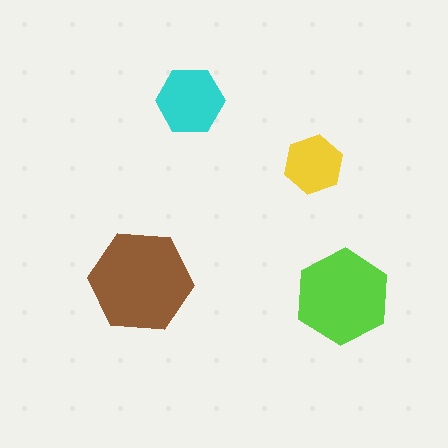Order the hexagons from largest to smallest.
the brown one, the lime one, the cyan one, the yellow one.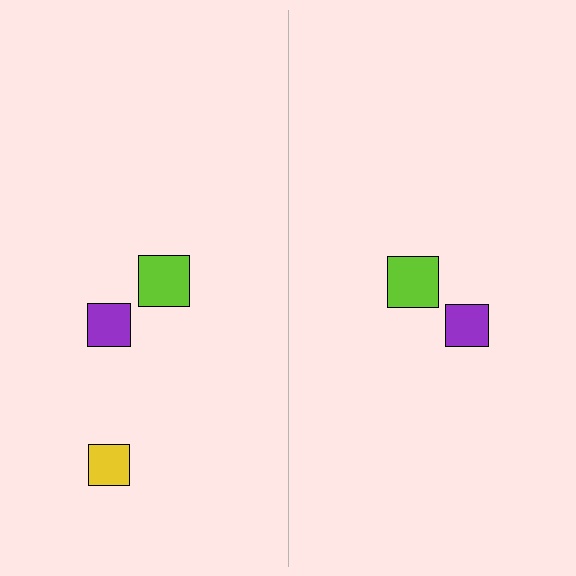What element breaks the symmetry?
A yellow square is missing from the right side.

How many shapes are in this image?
There are 5 shapes in this image.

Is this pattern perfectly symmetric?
No, the pattern is not perfectly symmetric. A yellow square is missing from the right side.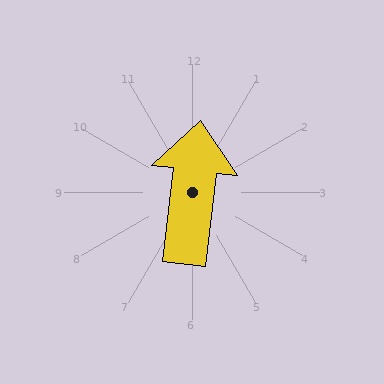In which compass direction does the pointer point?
North.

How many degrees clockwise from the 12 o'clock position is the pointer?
Approximately 7 degrees.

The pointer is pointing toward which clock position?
Roughly 12 o'clock.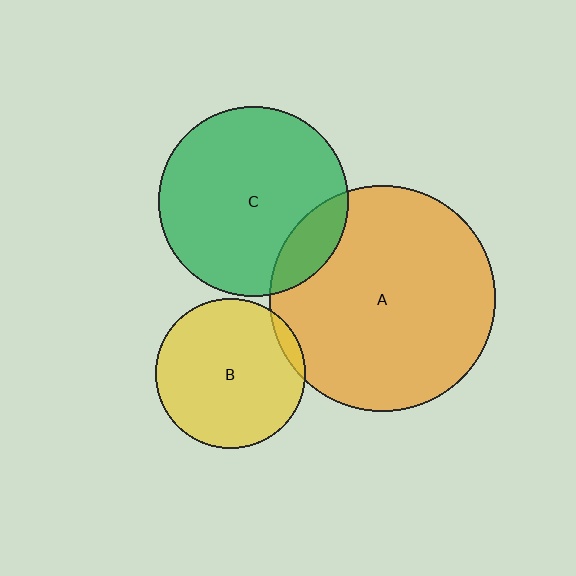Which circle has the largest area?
Circle A (orange).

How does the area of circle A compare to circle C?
Approximately 1.4 times.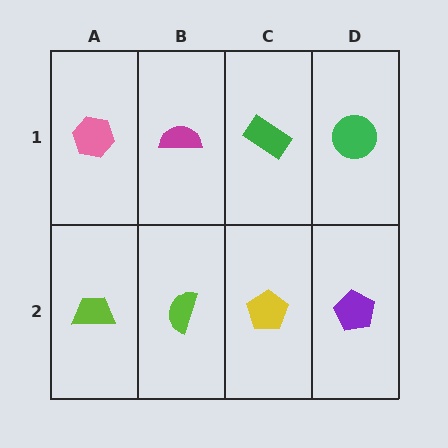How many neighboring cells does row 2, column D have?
2.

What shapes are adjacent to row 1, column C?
A yellow pentagon (row 2, column C), a magenta semicircle (row 1, column B), a green circle (row 1, column D).